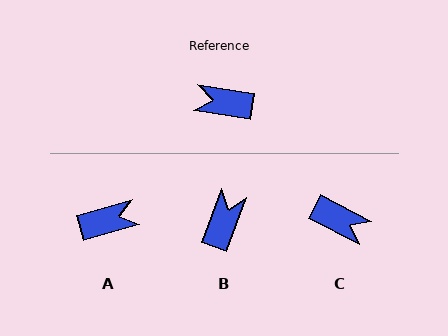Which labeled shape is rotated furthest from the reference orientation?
C, about 162 degrees away.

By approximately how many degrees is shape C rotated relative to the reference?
Approximately 162 degrees counter-clockwise.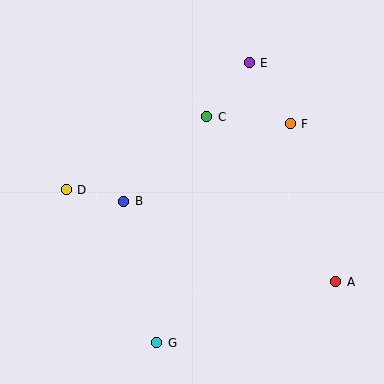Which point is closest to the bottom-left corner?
Point G is closest to the bottom-left corner.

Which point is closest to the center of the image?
Point B at (124, 201) is closest to the center.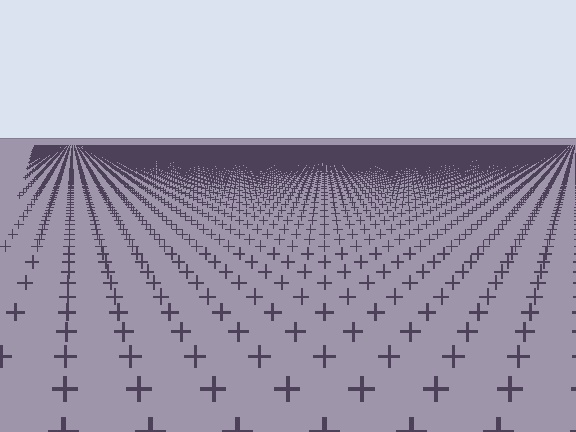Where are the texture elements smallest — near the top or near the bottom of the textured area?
Near the top.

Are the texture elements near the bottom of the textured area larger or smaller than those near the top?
Larger. Near the bottom, elements are closer to the viewer and appear at a bigger on-screen size.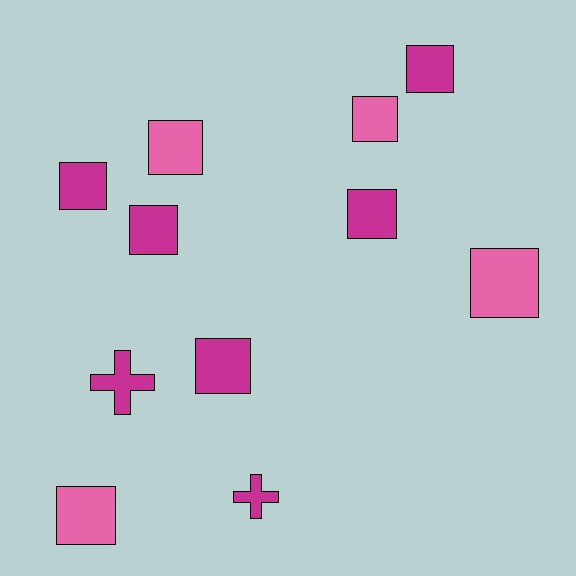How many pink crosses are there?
There are no pink crosses.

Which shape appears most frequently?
Square, with 9 objects.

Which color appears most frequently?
Magenta, with 7 objects.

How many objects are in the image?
There are 11 objects.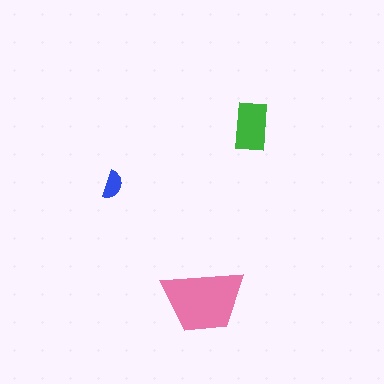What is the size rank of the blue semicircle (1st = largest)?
3rd.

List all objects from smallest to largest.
The blue semicircle, the green rectangle, the pink trapezoid.